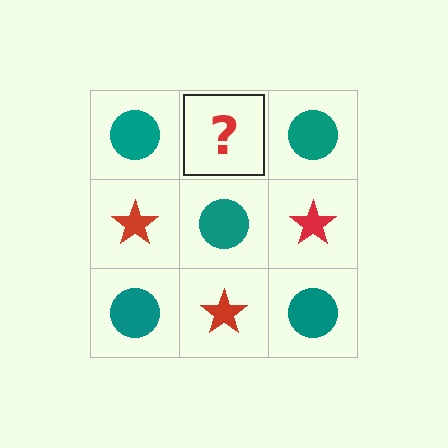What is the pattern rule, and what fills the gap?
The rule is that it alternates teal circle and red star in a checkerboard pattern. The gap should be filled with a red star.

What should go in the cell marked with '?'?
The missing cell should contain a red star.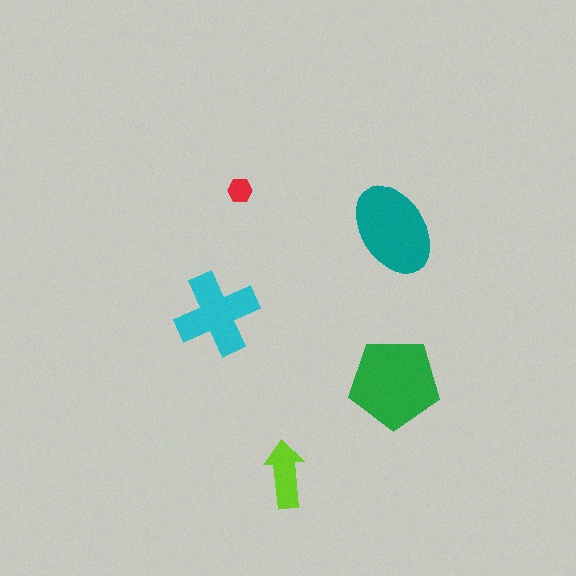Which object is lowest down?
The lime arrow is bottommost.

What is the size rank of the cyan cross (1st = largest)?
3rd.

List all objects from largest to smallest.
The green pentagon, the teal ellipse, the cyan cross, the lime arrow, the red hexagon.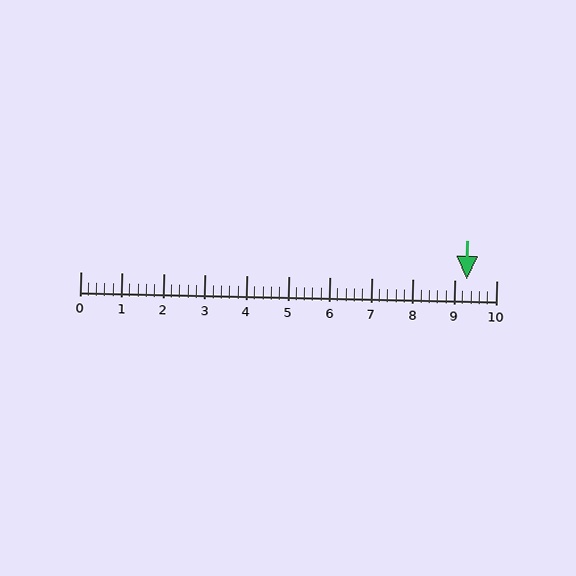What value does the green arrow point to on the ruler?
The green arrow points to approximately 9.3.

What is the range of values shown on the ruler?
The ruler shows values from 0 to 10.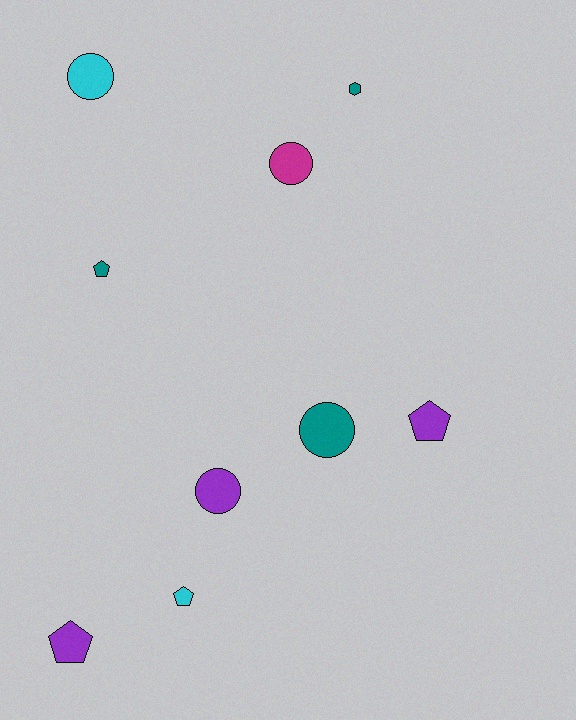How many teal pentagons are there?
There is 1 teal pentagon.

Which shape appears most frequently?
Pentagon, with 4 objects.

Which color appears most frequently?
Purple, with 3 objects.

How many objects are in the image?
There are 9 objects.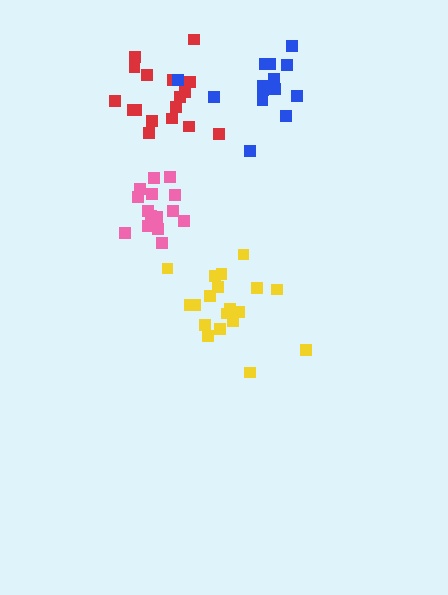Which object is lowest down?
The yellow cluster is bottommost.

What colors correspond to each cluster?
The clusters are colored: red, pink, yellow, blue.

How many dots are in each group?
Group 1: 17 dots, Group 2: 15 dots, Group 3: 19 dots, Group 4: 16 dots (67 total).